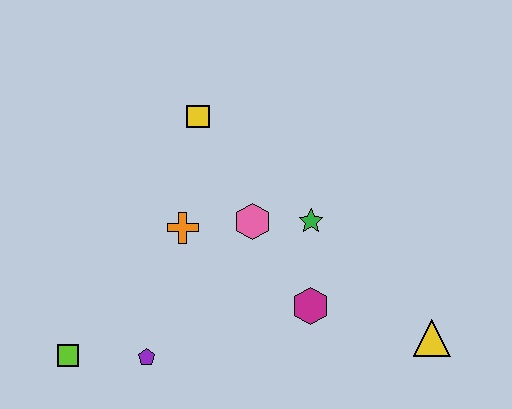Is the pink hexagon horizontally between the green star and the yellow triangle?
No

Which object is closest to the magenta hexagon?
The green star is closest to the magenta hexagon.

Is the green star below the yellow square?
Yes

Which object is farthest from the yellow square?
The yellow triangle is farthest from the yellow square.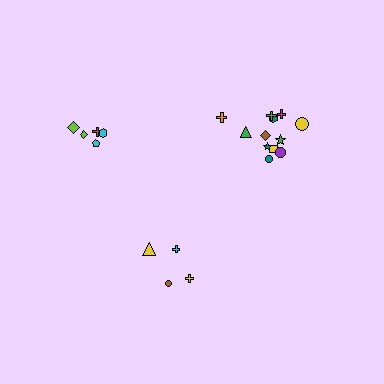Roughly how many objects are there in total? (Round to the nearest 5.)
Roughly 20 objects in total.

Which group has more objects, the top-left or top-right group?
The top-right group.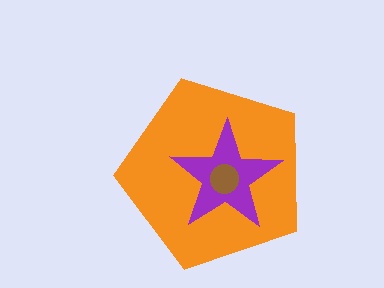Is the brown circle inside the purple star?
Yes.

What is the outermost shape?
The orange pentagon.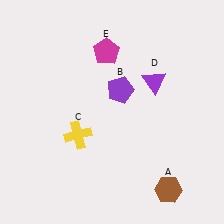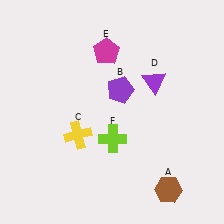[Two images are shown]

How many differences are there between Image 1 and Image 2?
There is 1 difference between the two images.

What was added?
A lime cross (F) was added in Image 2.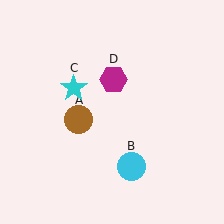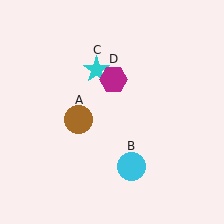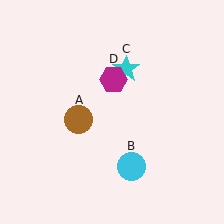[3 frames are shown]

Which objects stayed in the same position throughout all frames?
Brown circle (object A) and cyan circle (object B) and magenta hexagon (object D) remained stationary.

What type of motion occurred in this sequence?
The cyan star (object C) rotated clockwise around the center of the scene.